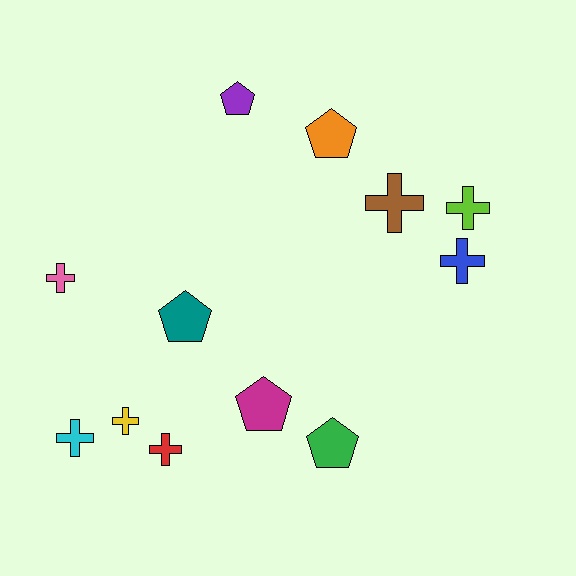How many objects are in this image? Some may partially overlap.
There are 12 objects.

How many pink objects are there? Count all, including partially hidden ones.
There is 1 pink object.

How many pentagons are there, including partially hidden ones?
There are 5 pentagons.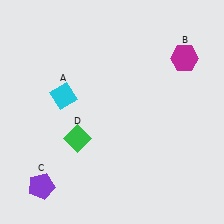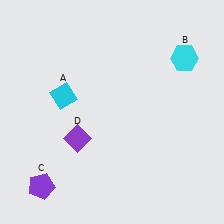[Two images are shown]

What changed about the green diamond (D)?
In Image 1, D is green. In Image 2, it changed to purple.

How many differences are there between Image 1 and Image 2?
There are 2 differences between the two images.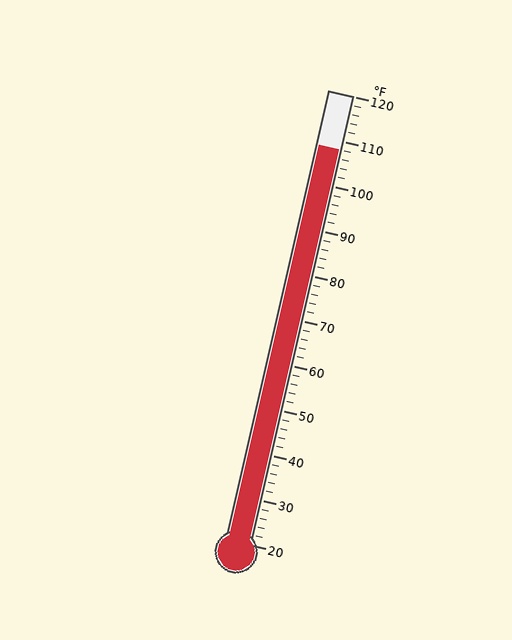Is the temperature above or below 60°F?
The temperature is above 60°F.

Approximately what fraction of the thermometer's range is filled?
The thermometer is filled to approximately 90% of its range.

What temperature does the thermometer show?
The thermometer shows approximately 108°F.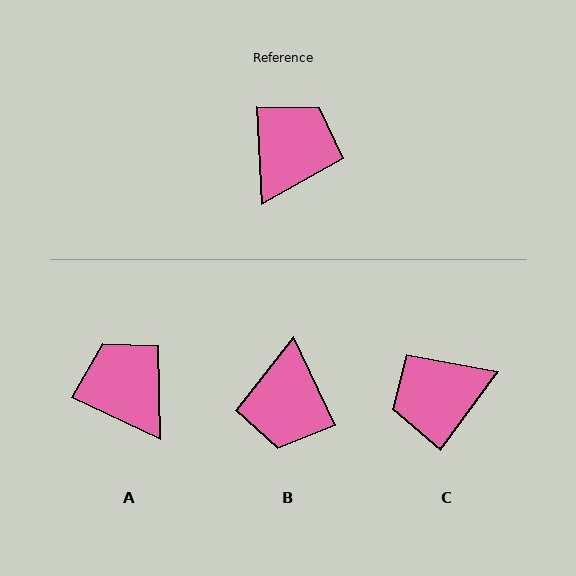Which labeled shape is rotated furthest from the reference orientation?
B, about 157 degrees away.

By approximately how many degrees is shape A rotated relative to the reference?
Approximately 62 degrees counter-clockwise.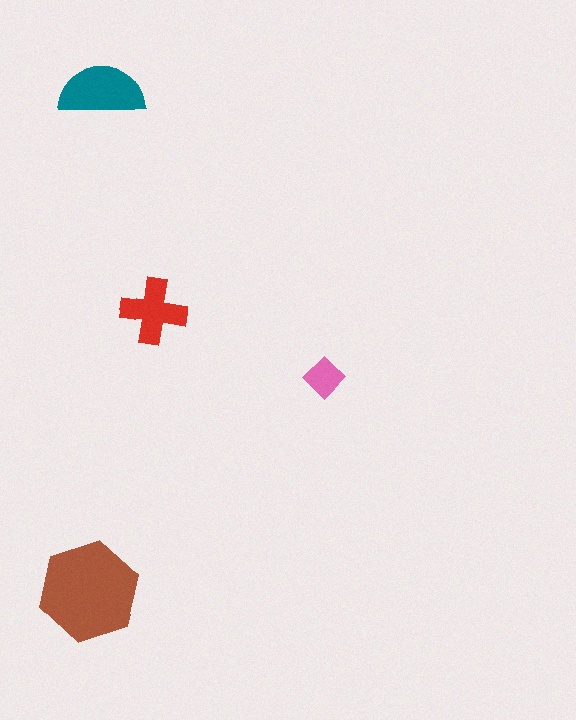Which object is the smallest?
The pink diamond.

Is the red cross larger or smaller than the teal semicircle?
Smaller.